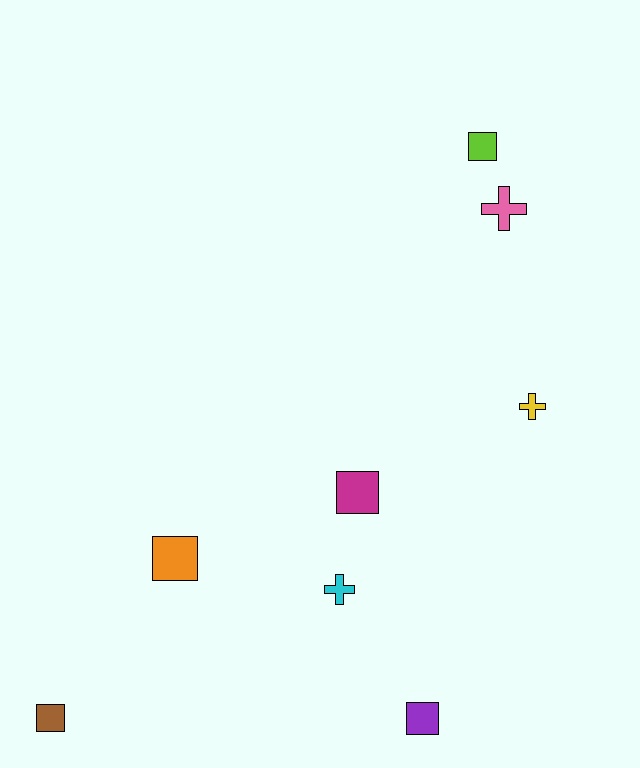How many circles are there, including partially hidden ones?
There are no circles.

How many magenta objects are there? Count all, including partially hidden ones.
There is 1 magenta object.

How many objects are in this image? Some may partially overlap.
There are 8 objects.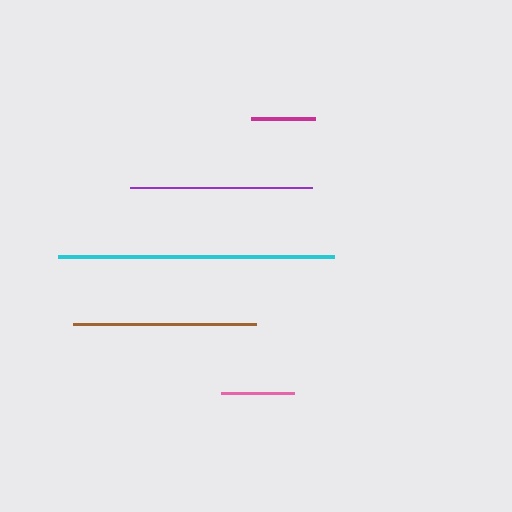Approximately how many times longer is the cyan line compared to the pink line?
The cyan line is approximately 3.8 times the length of the pink line.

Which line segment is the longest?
The cyan line is the longest at approximately 276 pixels.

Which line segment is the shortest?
The magenta line is the shortest at approximately 64 pixels.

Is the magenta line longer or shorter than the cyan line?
The cyan line is longer than the magenta line.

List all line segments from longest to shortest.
From longest to shortest: cyan, purple, brown, pink, magenta.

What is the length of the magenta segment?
The magenta segment is approximately 64 pixels long.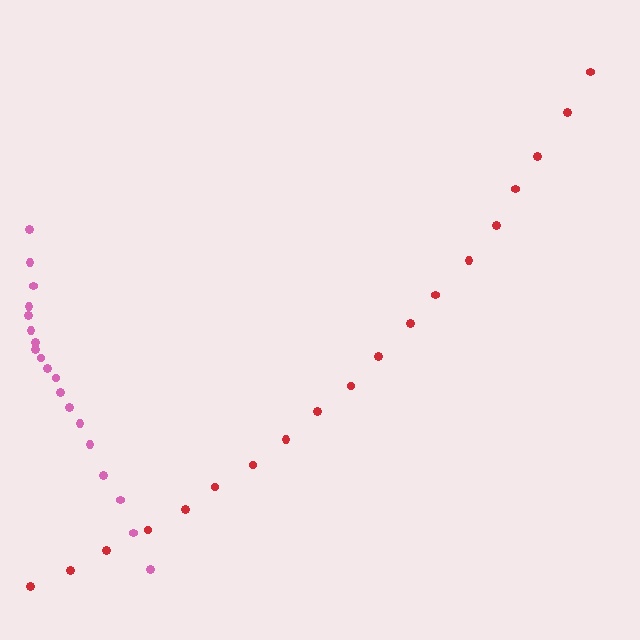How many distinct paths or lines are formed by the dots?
There are 2 distinct paths.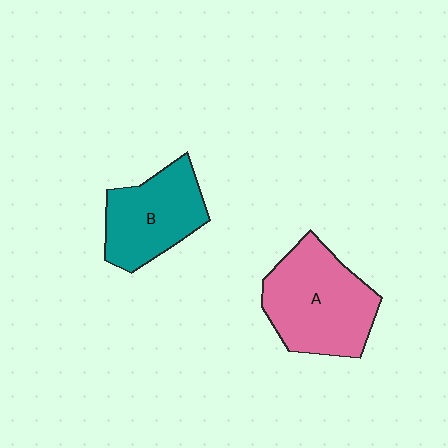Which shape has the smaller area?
Shape B (teal).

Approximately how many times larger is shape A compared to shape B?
Approximately 1.3 times.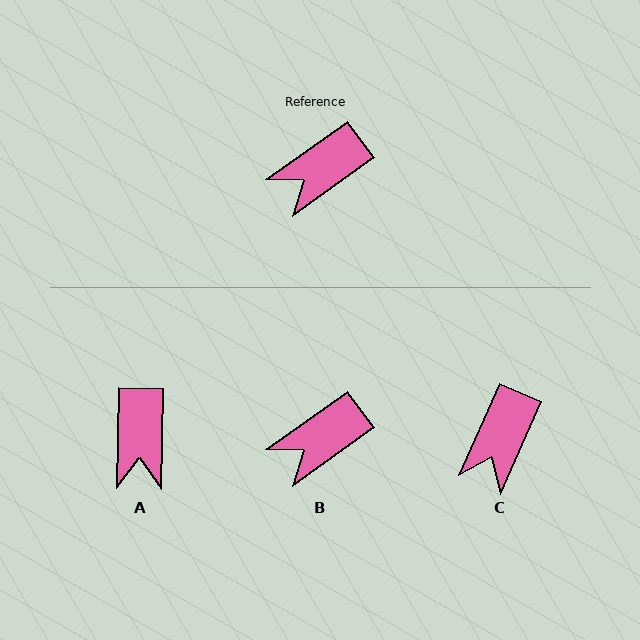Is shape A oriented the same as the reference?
No, it is off by about 53 degrees.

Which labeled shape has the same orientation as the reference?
B.